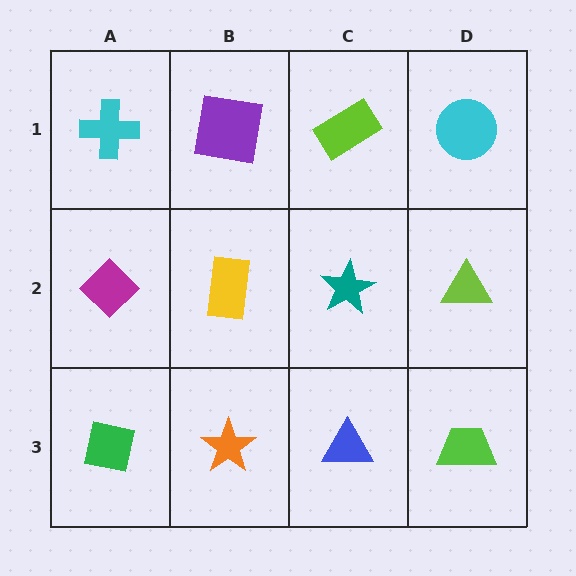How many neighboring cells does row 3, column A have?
2.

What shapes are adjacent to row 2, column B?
A purple square (row 1, column B), an orange star (row 3, column B), a magenta diamond (row 2, column A), a teal star (row 2, column C).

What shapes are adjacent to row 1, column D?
A lime triangle (row 2, column D), a lime rectangle (row 1, column C).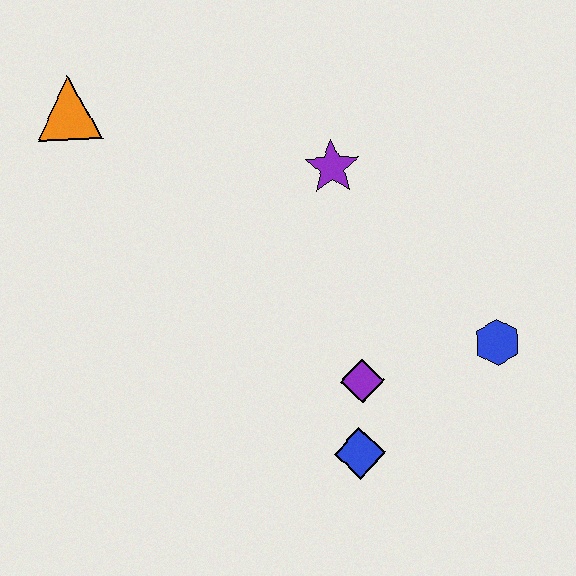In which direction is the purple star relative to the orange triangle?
The purple star is to the right of the orange triangle.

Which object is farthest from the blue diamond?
The orange triangle is farthest from the blue diamond.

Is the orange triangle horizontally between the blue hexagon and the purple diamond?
No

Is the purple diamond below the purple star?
Yes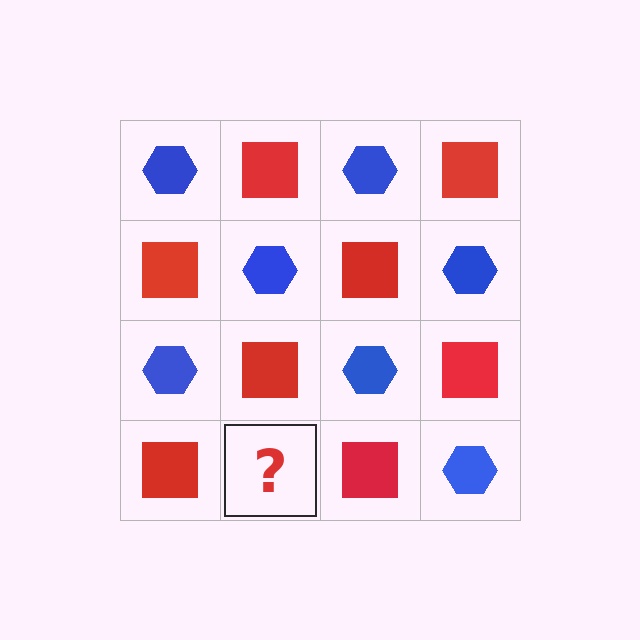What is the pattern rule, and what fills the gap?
The rule is that it alternates blue hexagon and red square in a checkerboard pattern. The gap should be filled with a blue hexagon.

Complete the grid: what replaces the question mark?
The question mark should be replaced with a blue hexagon.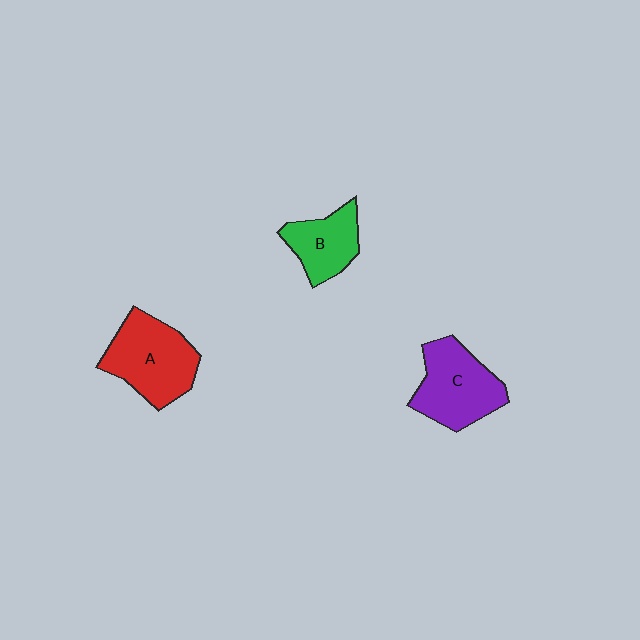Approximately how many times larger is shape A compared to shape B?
Approximately 1.5 times.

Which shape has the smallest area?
Shape B (green).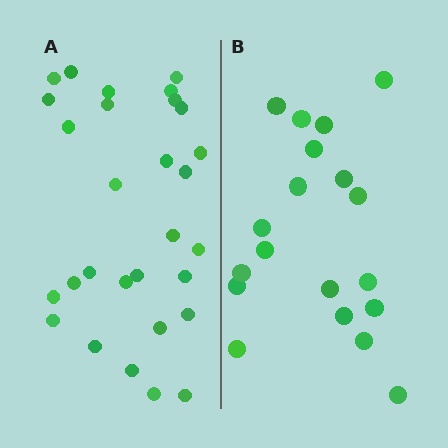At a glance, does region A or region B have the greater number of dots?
Region A (the left region) has more dots.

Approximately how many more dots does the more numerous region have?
Region A has roughly 10 or so more dots than region B.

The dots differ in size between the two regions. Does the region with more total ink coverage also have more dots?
No. Region B has more total ink coverage because its dots are larger, but region A actually contains more individual dots. Total area can be misleading — the number of items is what matters here.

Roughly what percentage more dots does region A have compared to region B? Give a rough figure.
About 55% more.